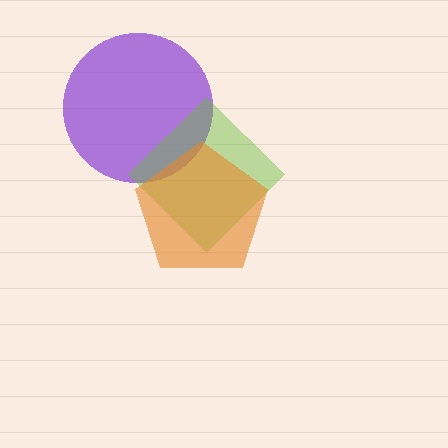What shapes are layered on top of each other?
The layered shapes are: a purple circle, a lime diamond, an orange pentagon.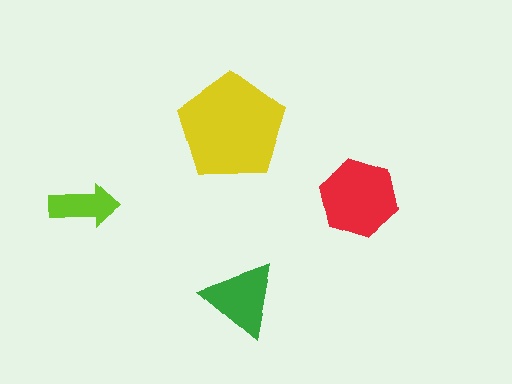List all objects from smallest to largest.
The lime arrow, the green triangle, the red hexagon, the yellow pentagon.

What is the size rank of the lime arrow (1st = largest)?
4th.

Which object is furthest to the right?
The red hexagon is rightmost.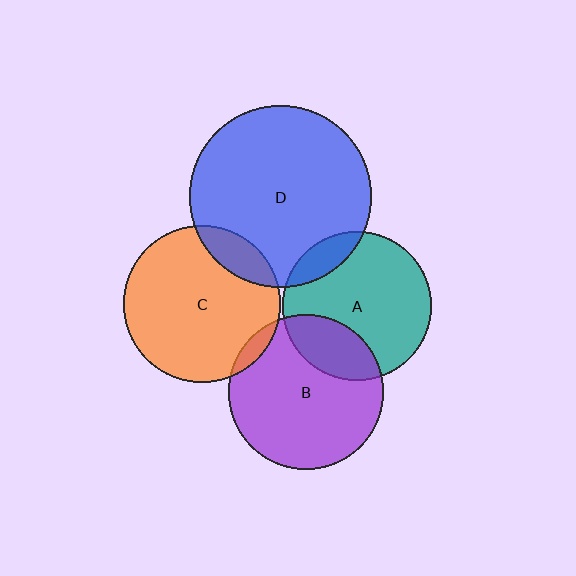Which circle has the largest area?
Circle D (blue).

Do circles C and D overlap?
Yes.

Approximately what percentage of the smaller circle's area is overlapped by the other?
Approximately 15%.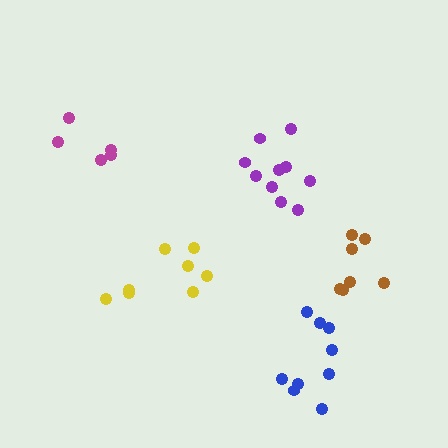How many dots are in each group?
Group 1: 9 dots, Group 2: 8 dots, Group 3: 10 dots, Group 4: 5 dots, Group 5: 7 dots (39 total).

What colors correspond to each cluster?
The clusters are colored: blue, yellow, purple, magenta, brown.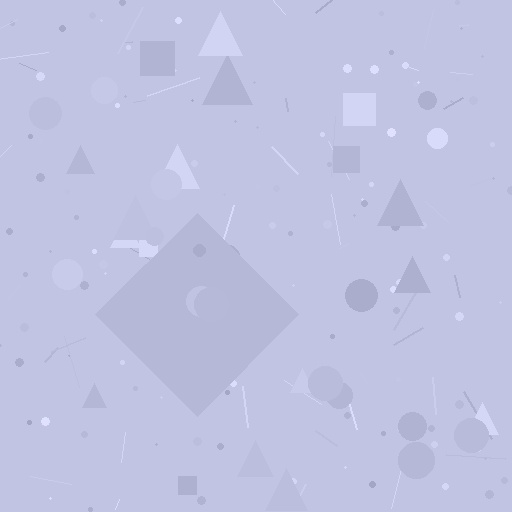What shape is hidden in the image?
A diamond is hidden in the image.